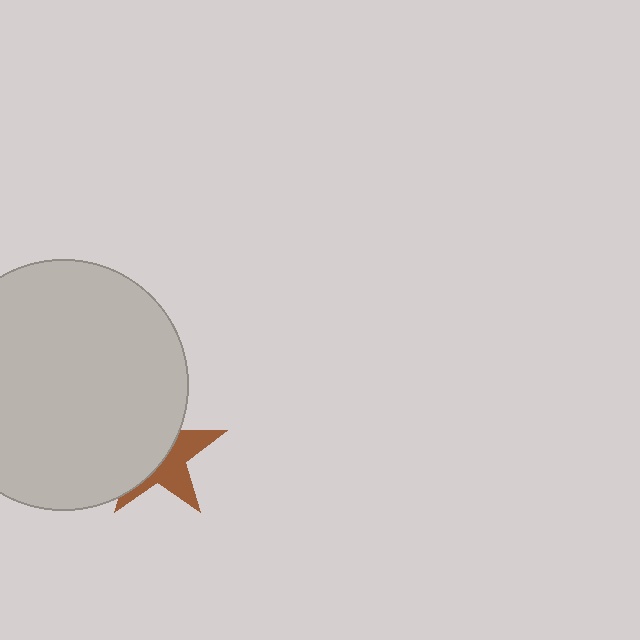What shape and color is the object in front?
The object in front is a light gray circle.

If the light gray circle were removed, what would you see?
You would see the complete brown star.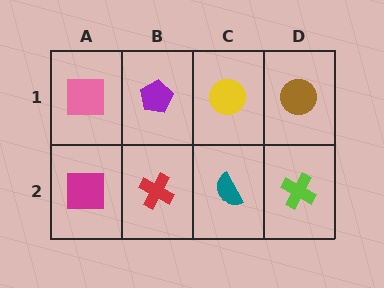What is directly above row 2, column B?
A purple pentagon.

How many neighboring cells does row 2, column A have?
2.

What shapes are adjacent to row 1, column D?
A lime cross (row 2, column D), a yellow circle (row 1, column C).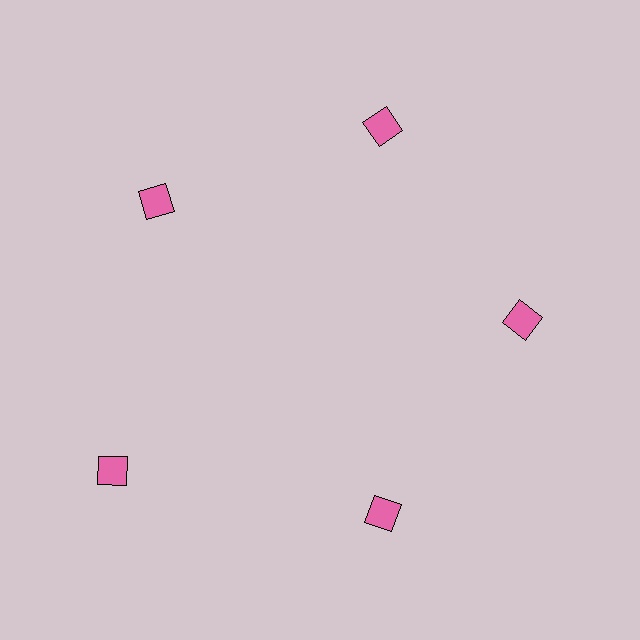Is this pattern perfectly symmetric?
No. The 5 pink squares are arranged in a ring, but one element near the 8 o'clock position is pushed outward from the center, breaking the 5-fold rotational symmetry.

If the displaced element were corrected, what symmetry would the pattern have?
It would have 5-fold rotational symmetry — the pattern would map onto itself every 72 degrees.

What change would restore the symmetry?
The symmetry would be restored by moving it inward, back onto the ring so that all 5 squares sit at equal angles and equal distance from the center.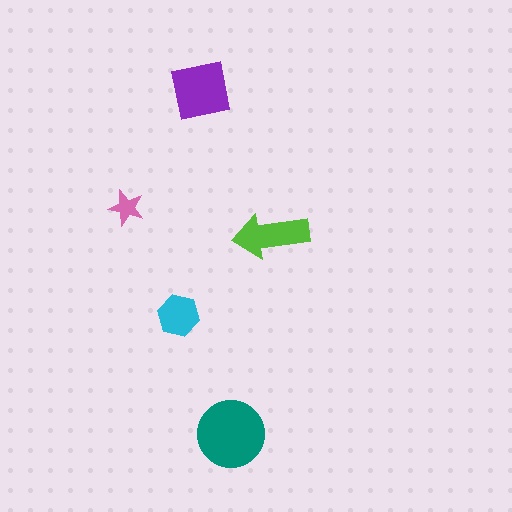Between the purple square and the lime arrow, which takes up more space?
The purple square.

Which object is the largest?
The teal circle.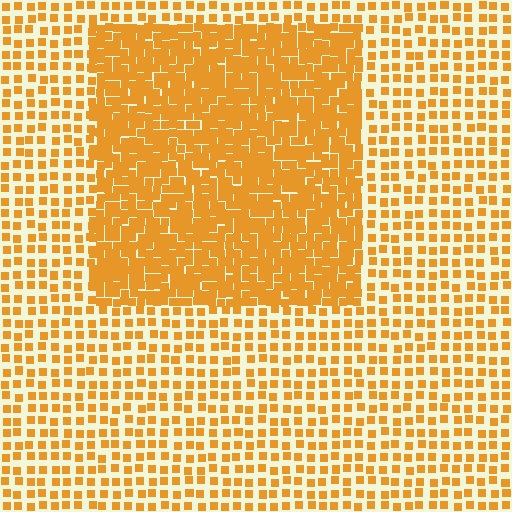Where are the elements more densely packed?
The elements are more densely packed inside the rectangle boundary.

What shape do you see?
I see a rectangle.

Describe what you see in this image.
The image contains small orange elements arranged at two different densities. A rectangle-shaped region is visible where the elements are more densely packed than the surrounding area.